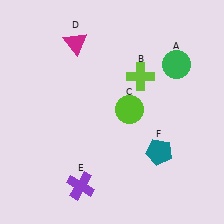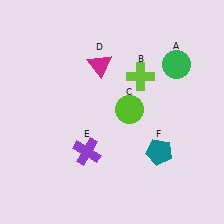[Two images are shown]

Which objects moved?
The objects that moved are: the magenta triangle (D), the purple cross (E).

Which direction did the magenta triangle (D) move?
The magenta triangle (D) moved right.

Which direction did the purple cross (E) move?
The purple cross (E) moved up.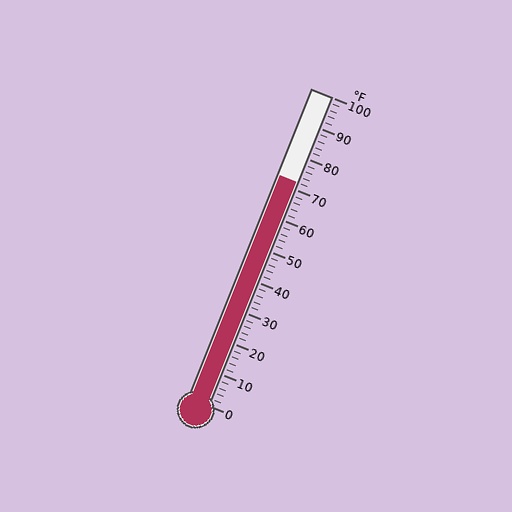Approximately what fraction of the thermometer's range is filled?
The thermometer is filled to approximately 70% of its range.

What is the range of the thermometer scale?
The thermometer scale ranges from 0°F to 100°F.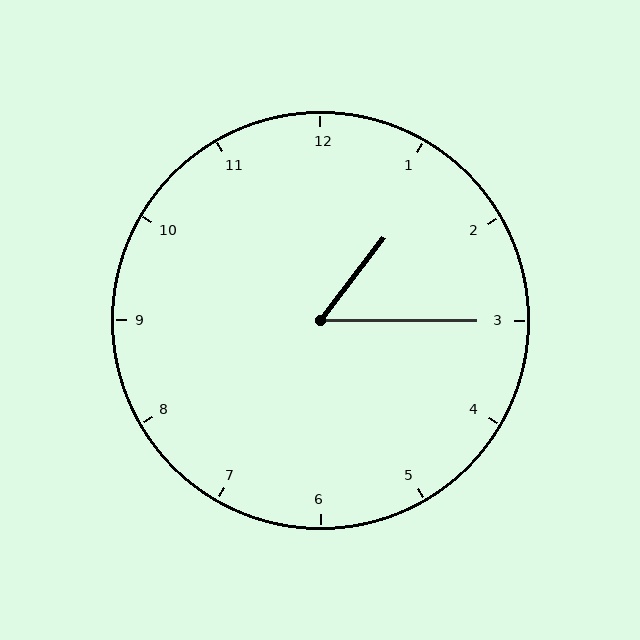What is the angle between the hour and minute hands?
Approximately 52 degrees.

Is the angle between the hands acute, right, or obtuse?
It is acute.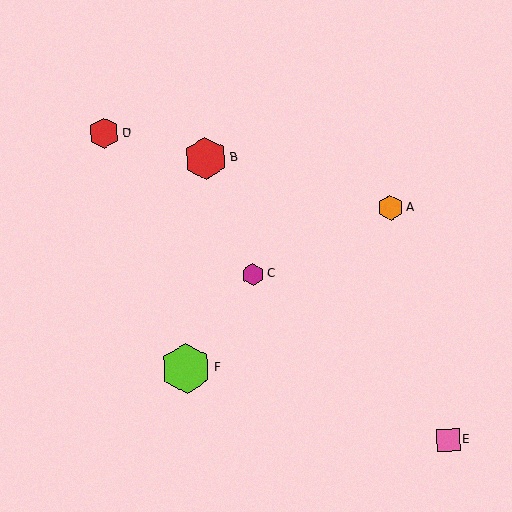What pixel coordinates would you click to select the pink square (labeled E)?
Click at (448, 440) to select the pink square E.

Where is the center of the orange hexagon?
The center of the orange hexagon is at (390, 208).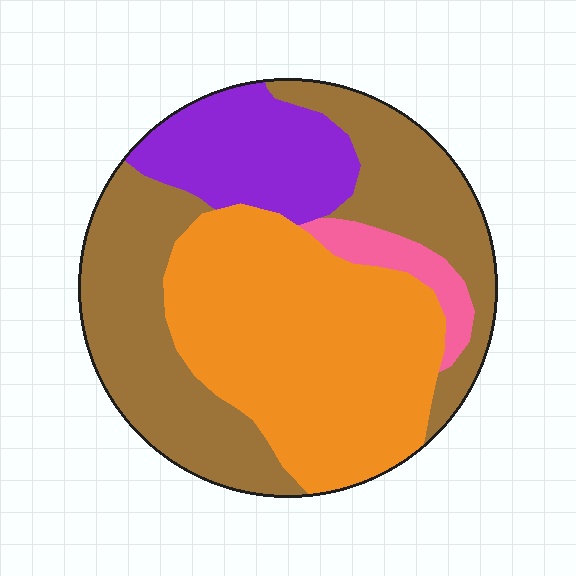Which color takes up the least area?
Pink, at roughly 5%.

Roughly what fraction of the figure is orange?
Orange takes up about two fifths (2/5) of the figure.